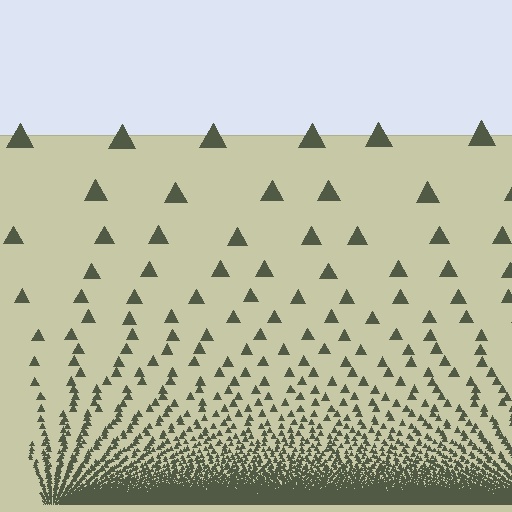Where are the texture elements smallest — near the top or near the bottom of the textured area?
Near the bottom.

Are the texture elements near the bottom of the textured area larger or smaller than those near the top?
Smaller. The gradient is inverted — elements near the bottom are smaller and denser.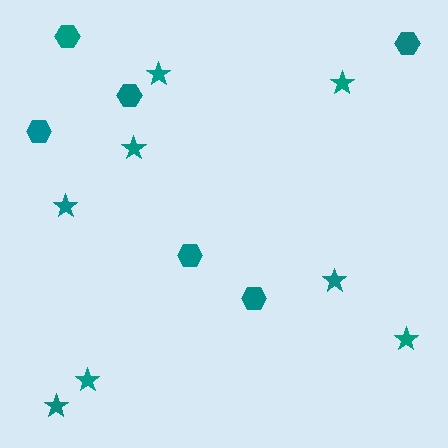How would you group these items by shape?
There are 2 groups: one group of hexagons (6) and one group of stars (8).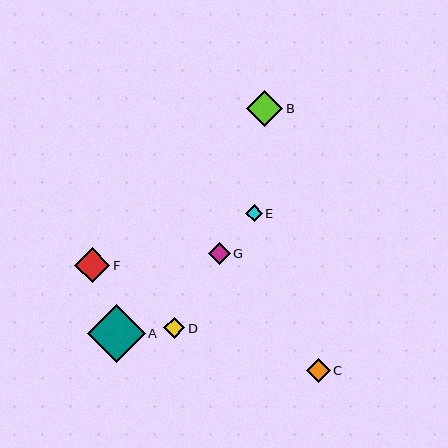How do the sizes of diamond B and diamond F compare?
Diamond B and diamond F are approximately the same size.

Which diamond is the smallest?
Diamond E is the smallest with a size of approximately 17 pixels.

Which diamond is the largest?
Diamond A is the largest with a size of approximately 58 pixels.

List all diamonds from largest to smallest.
From largest to smallest: A, B, F, C, G, D, E.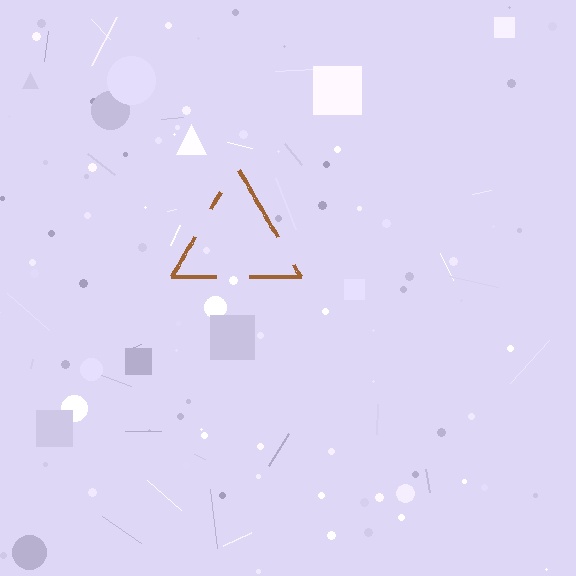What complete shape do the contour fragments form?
The contour fragments form a triangle.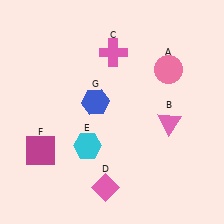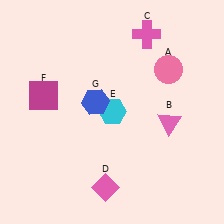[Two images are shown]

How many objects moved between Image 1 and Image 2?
3 objects moved between the two images.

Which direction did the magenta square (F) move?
The magenta square (F) moved up.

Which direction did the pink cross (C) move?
The pink cross (C) moved right.